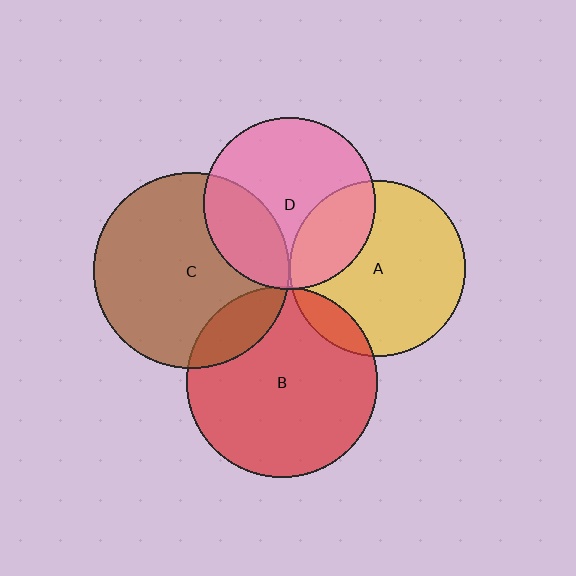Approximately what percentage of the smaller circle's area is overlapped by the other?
Approximately 25%.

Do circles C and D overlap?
Yes.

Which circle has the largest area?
Circle C (brown).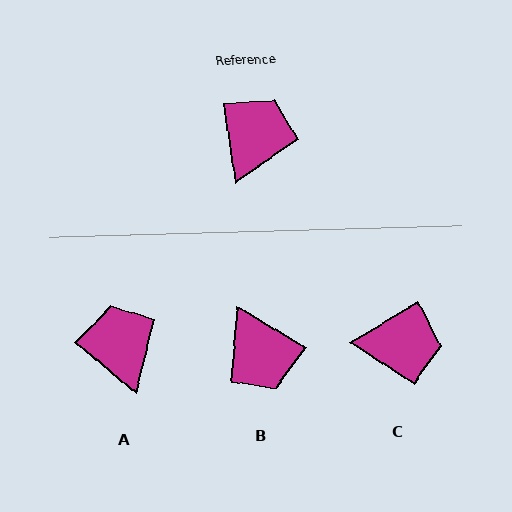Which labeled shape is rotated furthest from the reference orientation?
B, about 129 degrees away.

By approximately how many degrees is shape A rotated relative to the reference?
Approximately 42 degrees counter-clockwise.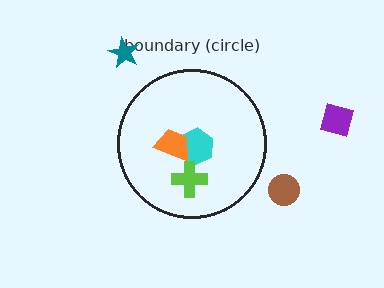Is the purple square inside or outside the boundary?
Outside.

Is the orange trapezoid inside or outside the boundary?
Inside.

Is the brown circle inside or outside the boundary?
Outside.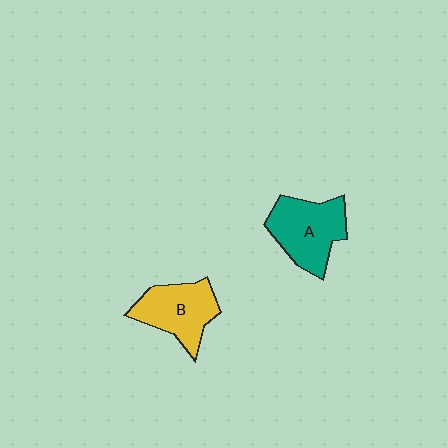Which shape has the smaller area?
Shape B (yellow).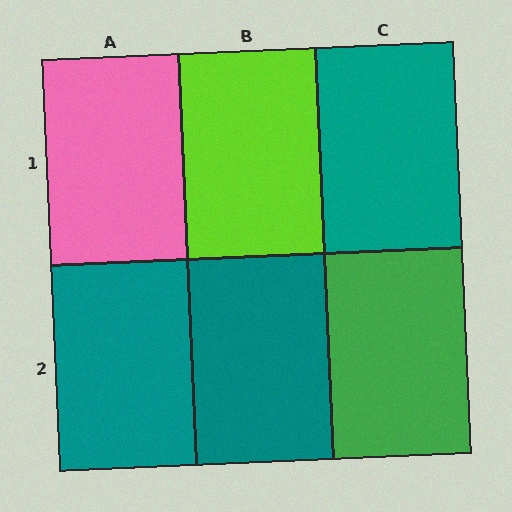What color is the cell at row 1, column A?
Pink.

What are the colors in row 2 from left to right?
Teal, teal, green.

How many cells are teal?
3 cells are teal.